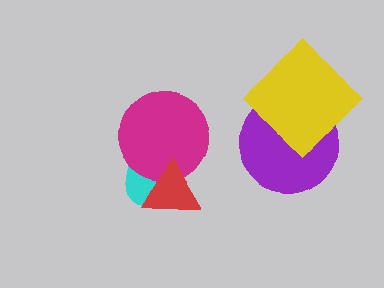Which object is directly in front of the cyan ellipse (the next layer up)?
The magenta circle is directly in front of the cyan ellipse.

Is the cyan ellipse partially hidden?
Yes, it is partially covered by another shape.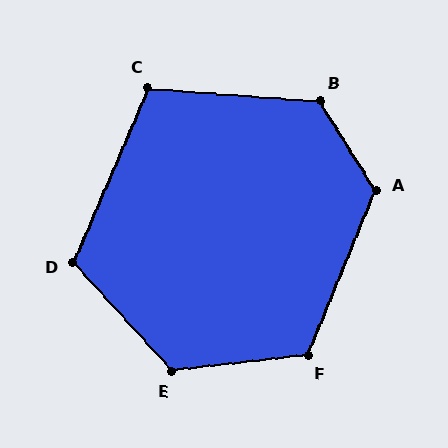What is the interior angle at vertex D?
Approximately 114 degrees (obtuse).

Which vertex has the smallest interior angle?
C, at approximately 109 degrees.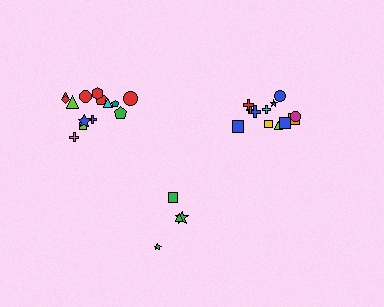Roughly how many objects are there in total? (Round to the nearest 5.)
Roughly 30 objects in total.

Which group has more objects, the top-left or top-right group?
The top-left group.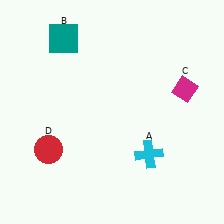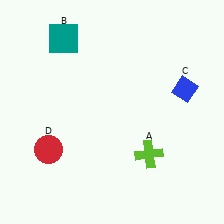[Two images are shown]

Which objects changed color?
A changed from cyan to lime. C changed from magenta to blue.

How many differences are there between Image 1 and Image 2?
There are 2 differences between the two images.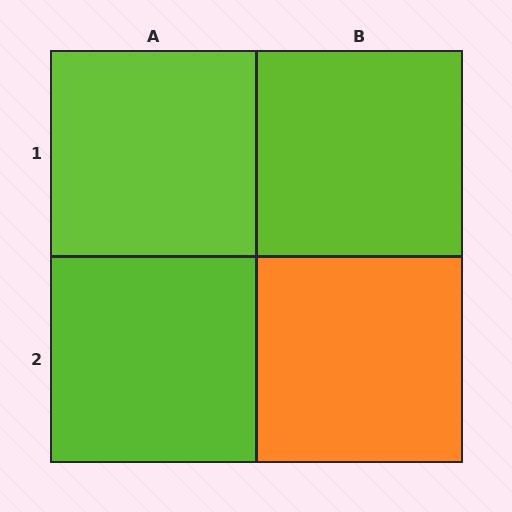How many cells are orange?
1 cell is orange.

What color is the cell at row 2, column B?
Orange.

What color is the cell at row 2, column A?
Lime.